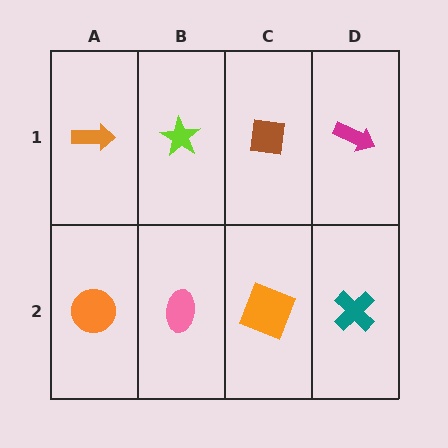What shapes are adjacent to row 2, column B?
A lime star (row 1, column B), an orange circle (row 2, column A), an orange square (row 2, column C).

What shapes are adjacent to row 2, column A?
An orange arrow (row 1, column A), a pink ellipse (row 2, column B).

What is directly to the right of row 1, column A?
A lime star.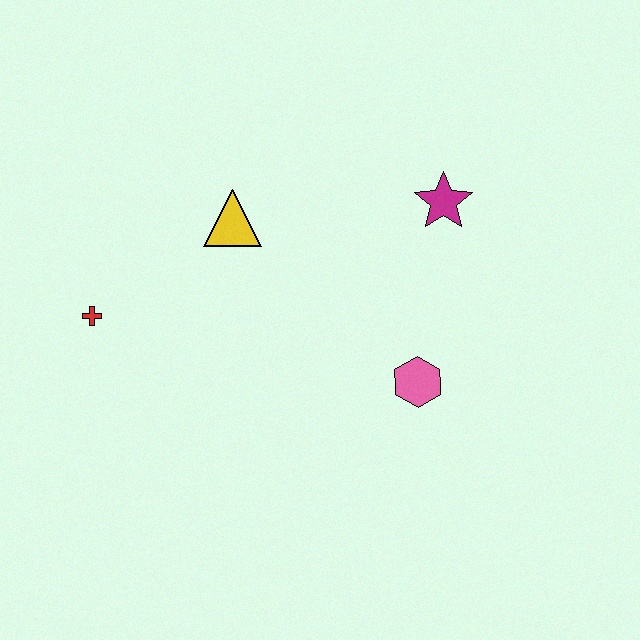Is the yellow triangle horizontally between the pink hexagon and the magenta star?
No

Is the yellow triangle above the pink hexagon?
Yes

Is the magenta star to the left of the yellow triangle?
No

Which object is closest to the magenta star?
The pink hexagon is closest to the magenta star.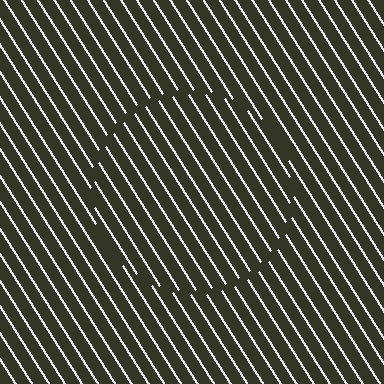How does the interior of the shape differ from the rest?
The interior of the shape contains the same grating, shifted by half a period — the contour is defined by the phase discontinuity where line-ends from the inner and outer gratings abut.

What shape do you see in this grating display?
An illusory circle. The interior of the shape contains the same grating, shifted by half a period — the contour is defined by the phase discontinuity where line-ends from the inner and outer gratings abut.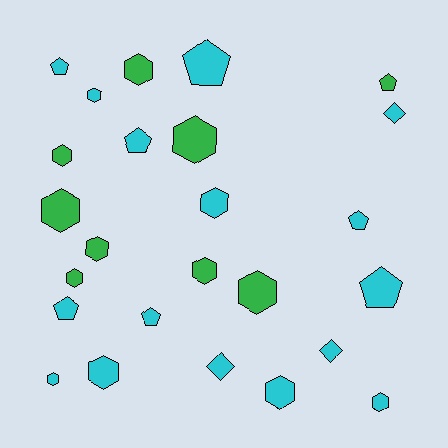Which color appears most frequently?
Cyan, with 16 objects.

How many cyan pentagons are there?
There are 7 cyan pentagons.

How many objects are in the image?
There are 25 objects.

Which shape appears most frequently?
Hexagon, with 14 objects.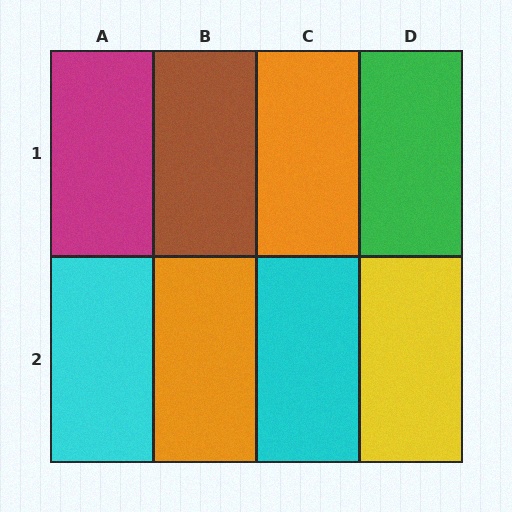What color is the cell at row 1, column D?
Green.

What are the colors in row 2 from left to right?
Cyan, orange, cyan, yellow.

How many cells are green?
1 cell is green.